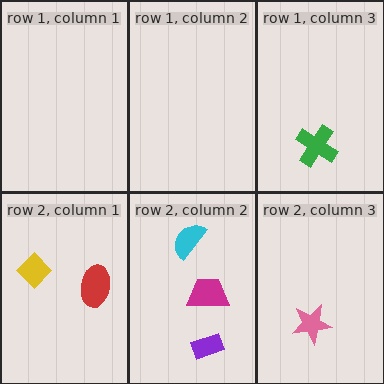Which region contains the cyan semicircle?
The row 2, column 2 region.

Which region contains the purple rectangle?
The row 2, column 2 region.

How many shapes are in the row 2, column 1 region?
2.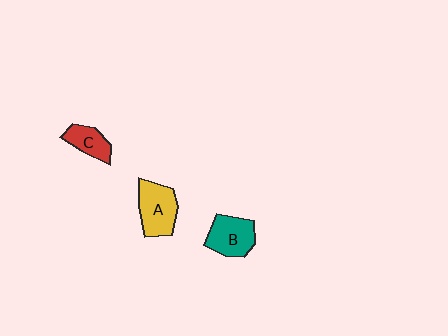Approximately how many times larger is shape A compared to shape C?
Approximately 1.6 times.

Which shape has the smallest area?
Shape C (red).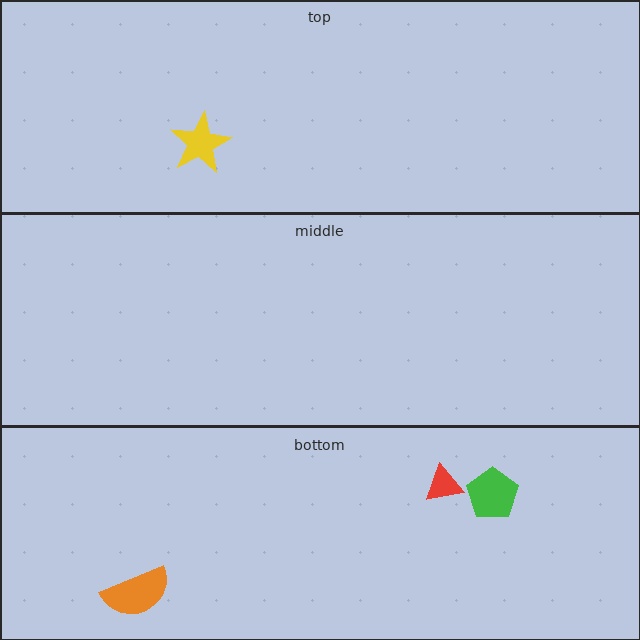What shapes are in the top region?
The yellow star.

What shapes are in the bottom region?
The red triangle, the green pentagon, the orange semicircle.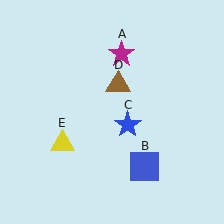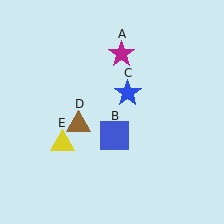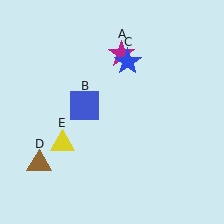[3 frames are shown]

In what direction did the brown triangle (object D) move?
The brown triangle (object D) moved down and to the left.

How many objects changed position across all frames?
3 objects changed position: blue square (object B), blue star (object C), brown triangle (object D).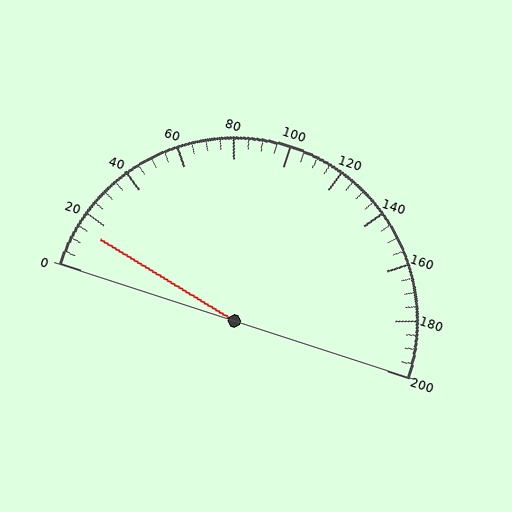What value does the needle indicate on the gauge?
The needle indicates approximately 15.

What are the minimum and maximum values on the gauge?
The gauge ranges from 0 to 200.